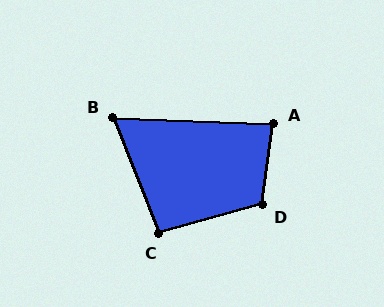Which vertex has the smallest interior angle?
B, at approximately 66 degrees.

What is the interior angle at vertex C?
Approximately 96 degrees (obtuse).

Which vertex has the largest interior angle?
D, at approximately 114 degrees.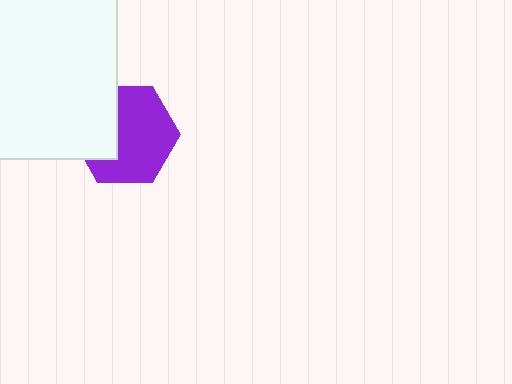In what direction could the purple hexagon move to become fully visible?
The purple hexagon could move right. That would shift it out from behind the white rectangle entirely.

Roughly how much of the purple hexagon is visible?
Most of it is visible (roughly 67%).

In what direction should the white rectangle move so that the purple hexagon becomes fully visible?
The white rectangle should move left. That is the shortest direction to clear the overlap and leave the purple hexagon fully visible.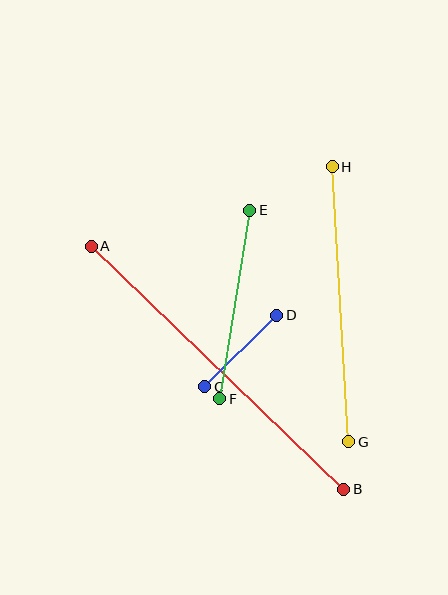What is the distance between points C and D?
The distance is approximately 102 pixels.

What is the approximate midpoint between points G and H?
The midpoint is at approximately (340, 304) pixels.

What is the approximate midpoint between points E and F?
The midpoint is at approximately (235, 304) pixels.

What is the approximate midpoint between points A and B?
The midpoint is at approximately (217, 368) pixels.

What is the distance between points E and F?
The distance is approximately 191 pixels.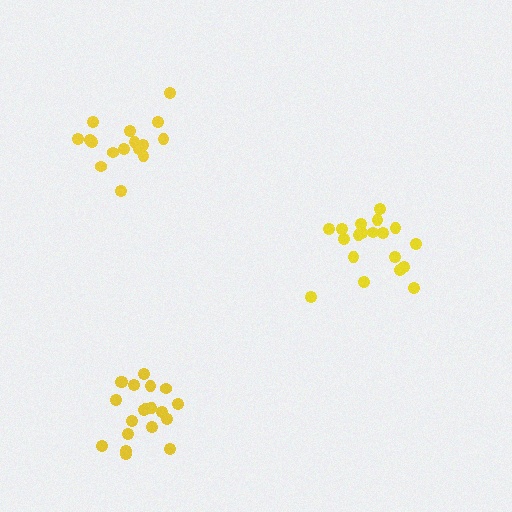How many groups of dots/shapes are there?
There are 3 groups.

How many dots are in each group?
Group 1: 19 dots, Group 2: 20 dots, Group 3: 16 dots (55 total).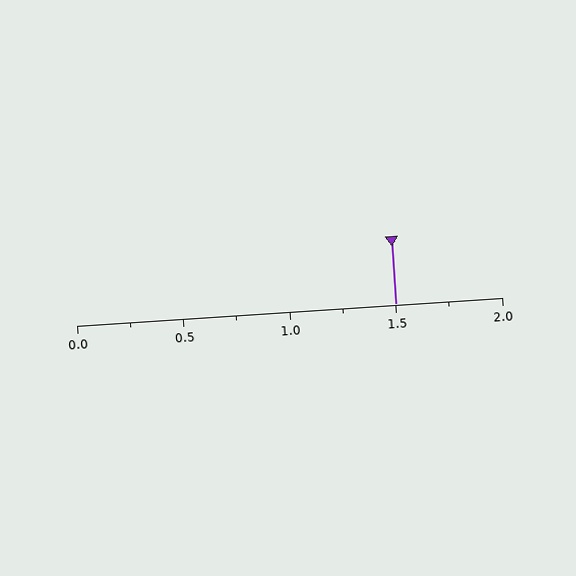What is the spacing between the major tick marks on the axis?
The major ticks are spaced 0.5 apart.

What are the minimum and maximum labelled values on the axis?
The axis runs from 0.0 to 2.0.